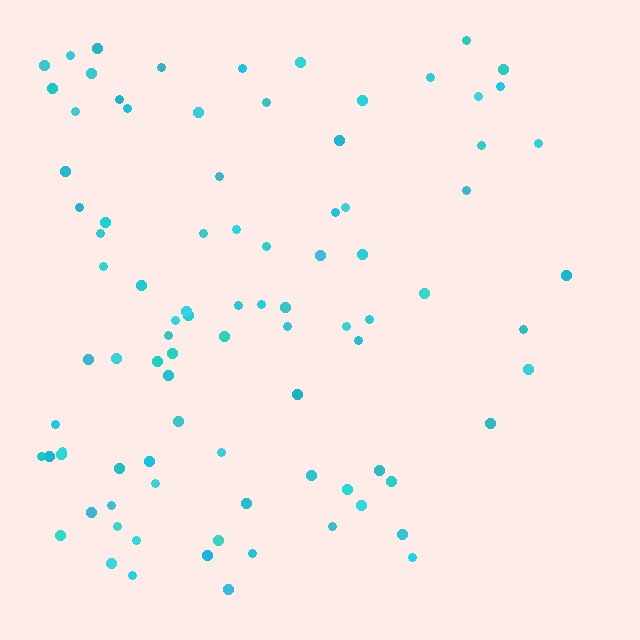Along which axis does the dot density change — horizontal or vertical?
Horizontal.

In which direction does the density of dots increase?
From right to left, with the left side densest.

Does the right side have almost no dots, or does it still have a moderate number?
Still a moderate number, just noticeably fewer than the left.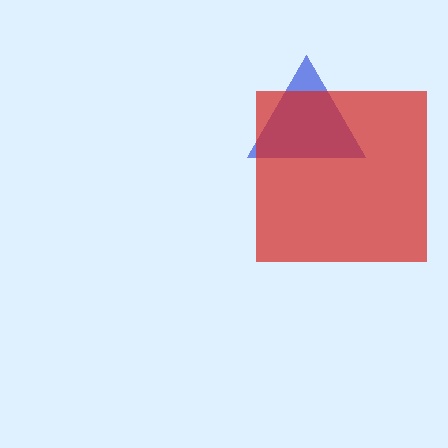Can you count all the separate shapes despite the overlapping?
Yes, there are 2 separate shapes.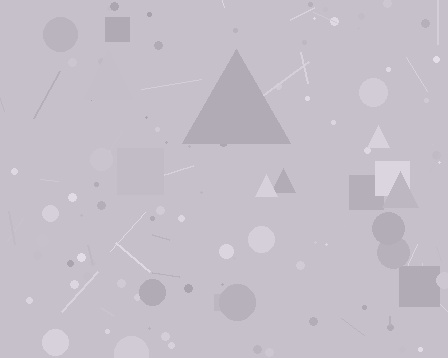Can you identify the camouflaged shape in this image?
The camouflaged shape is a triangle.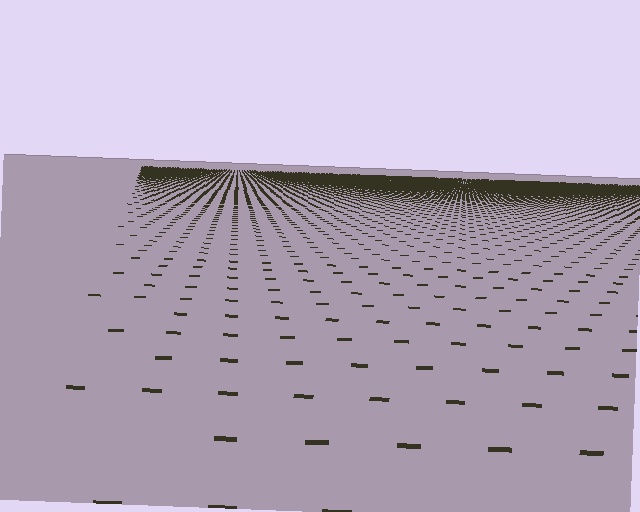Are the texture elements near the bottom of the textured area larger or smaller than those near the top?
Larger. Near the bottom, elements are closer to the viewer and appear at a bigger on-screen size.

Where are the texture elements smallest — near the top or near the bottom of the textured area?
Near the top.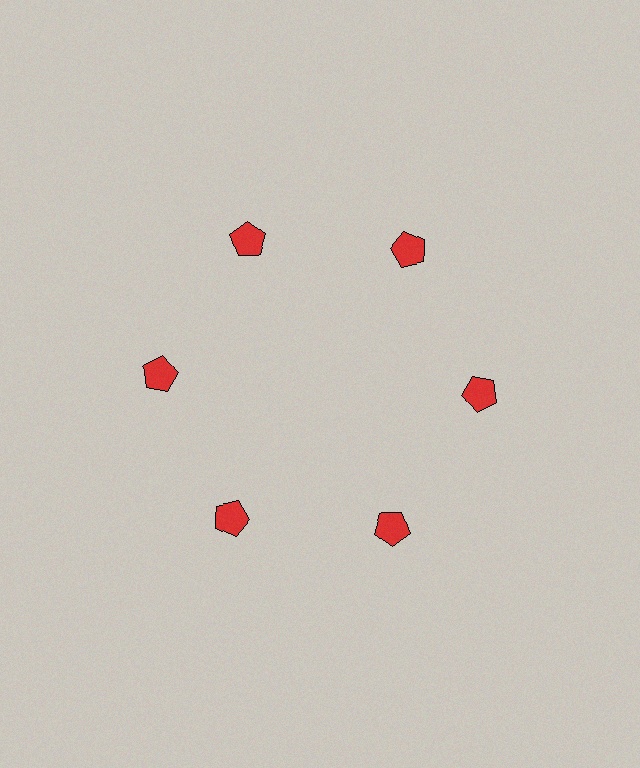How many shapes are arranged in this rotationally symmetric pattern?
There are 6 shapes, arranged in 6 groups of 1.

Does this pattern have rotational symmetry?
Yes, this pattern has 6-fold rotational symmetry. It looks the same after rotating 60 degrees around the center.